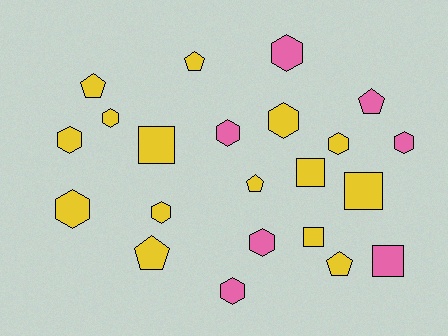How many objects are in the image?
There are 22 objects.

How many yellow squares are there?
There are 4 yellow squares.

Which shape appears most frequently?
Hexagon, with 11 objects.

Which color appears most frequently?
Yellow, with 15 objects.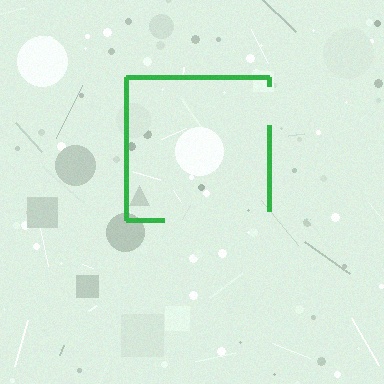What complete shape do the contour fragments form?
The contour fragments form a square.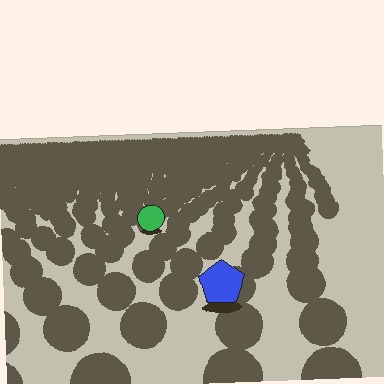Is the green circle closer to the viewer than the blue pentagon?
No. The blue pentagon is closer — you can tell from the texture gradient: the ground texture is coarser near it.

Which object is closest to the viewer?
The blue pentagon is closest. The texture marks near it are larger and more spread out.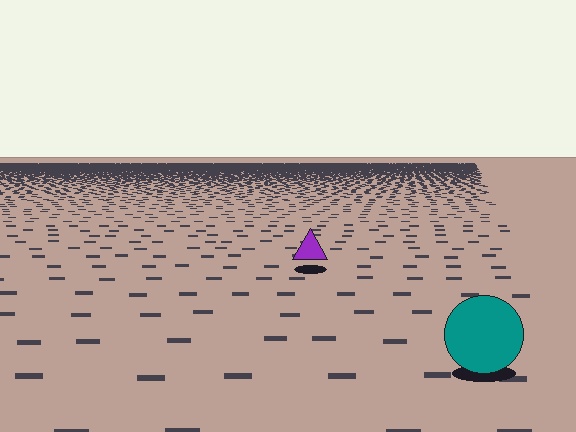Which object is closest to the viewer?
The teal circle is closest. The texture marks near it are larger and more spread out.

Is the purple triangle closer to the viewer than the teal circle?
No. The teal circle is closer — you can tell from the texture gradient: the ground texture is coarser near it.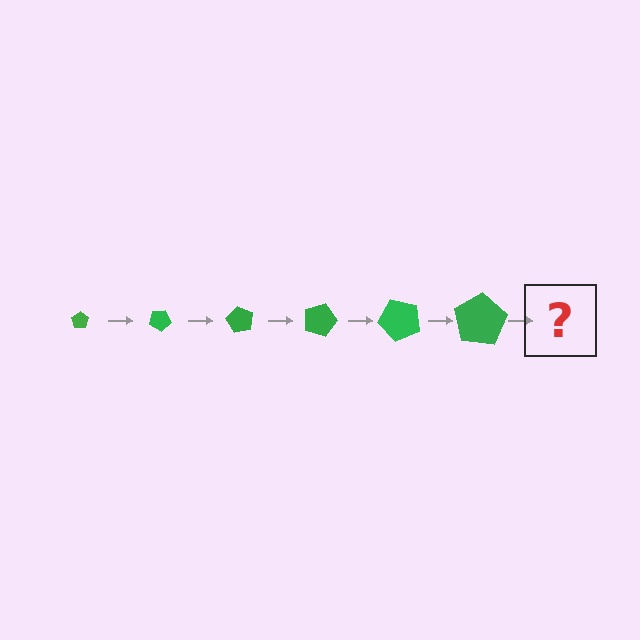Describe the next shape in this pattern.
It should be a pentagon, larger than the previous one and rotated 180 degrees from the start.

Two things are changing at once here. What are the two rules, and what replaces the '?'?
The two rules are that the pentagon grows larger each step and it rotates 30 degrees each step. The '?' should be a pentagon, larger than the previous one and rotated 180 degrees from the start.